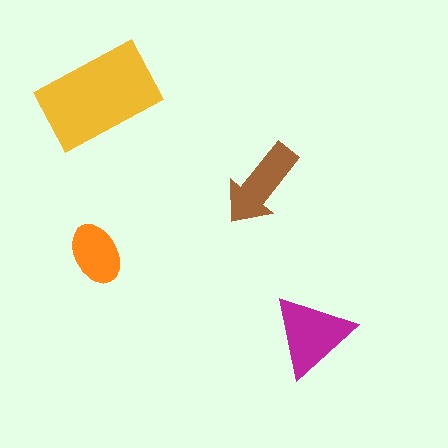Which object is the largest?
The yellow rectangle.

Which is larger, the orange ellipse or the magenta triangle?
The magenta triangle.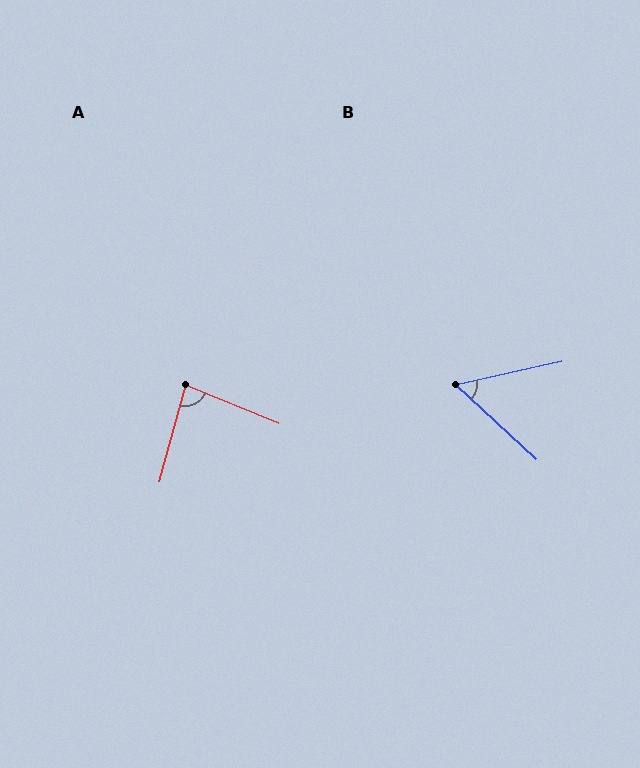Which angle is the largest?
A, at approximately 83 degrees.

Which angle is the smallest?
B, at approximately 55 degrees.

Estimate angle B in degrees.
Approximately 55 degrees.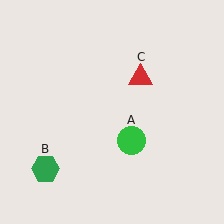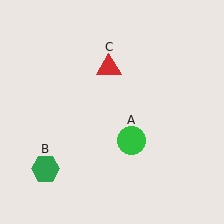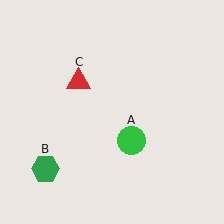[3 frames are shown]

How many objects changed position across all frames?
1 object changed position: red triangle (object C).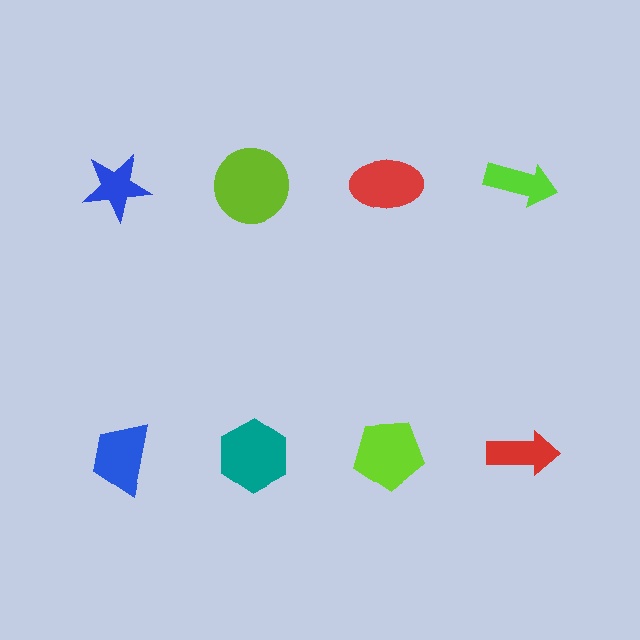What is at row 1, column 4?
A lime arrow.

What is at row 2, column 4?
A red arrow.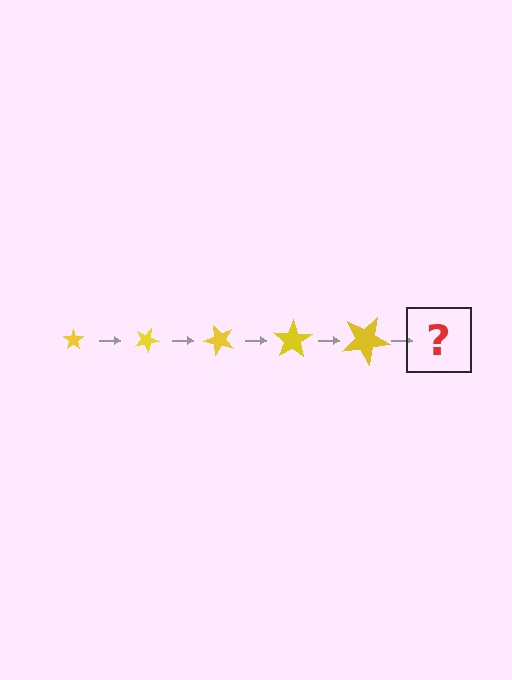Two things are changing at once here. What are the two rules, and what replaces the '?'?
The two rules are that the star grows larger each step and it rotates 25 degrees each step. The '?' should be a star, larger than the previous one and rotated 125 degrees from the start.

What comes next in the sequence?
The next element should be a star, larger than the previous one and rotated 125 degrees from the start.